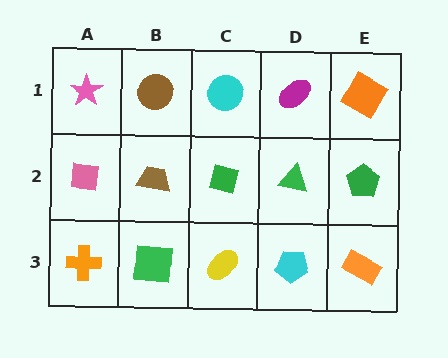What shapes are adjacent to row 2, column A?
A pink star (row 1, column A), an orange cross (row 3, column A), a brown trapezoid (row 2, column B).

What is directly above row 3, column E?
A green pentagon.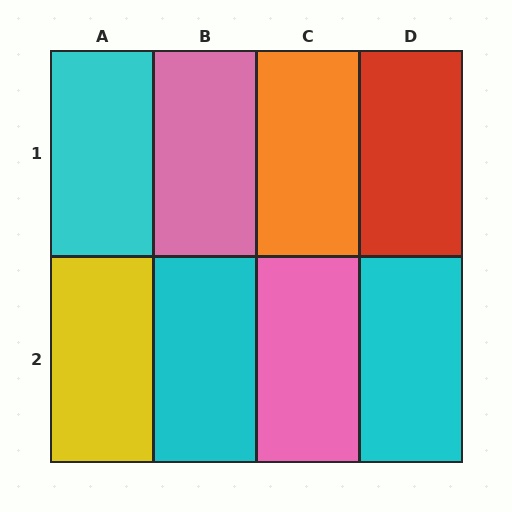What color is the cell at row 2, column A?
Yellow.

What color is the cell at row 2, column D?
Cyan.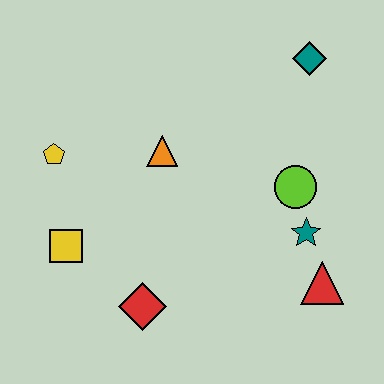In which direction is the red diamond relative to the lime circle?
The red diamond is to the left of the lime circle.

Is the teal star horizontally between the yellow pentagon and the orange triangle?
No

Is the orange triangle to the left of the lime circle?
Yes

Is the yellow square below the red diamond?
No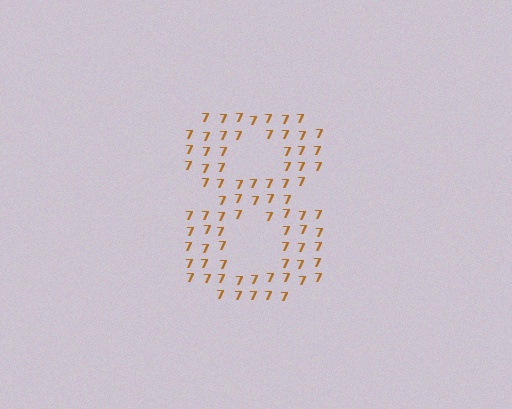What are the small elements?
The small elements are digit 7's.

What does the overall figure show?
The overall figure shows the digit 8.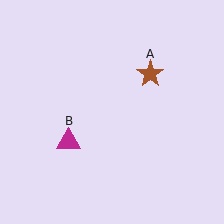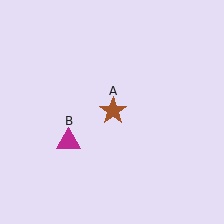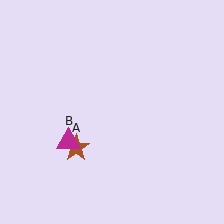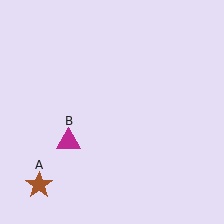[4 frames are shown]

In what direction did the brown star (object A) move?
The brown star (object A) moved down and to the left.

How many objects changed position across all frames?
1 object changed position: brown star (object A).